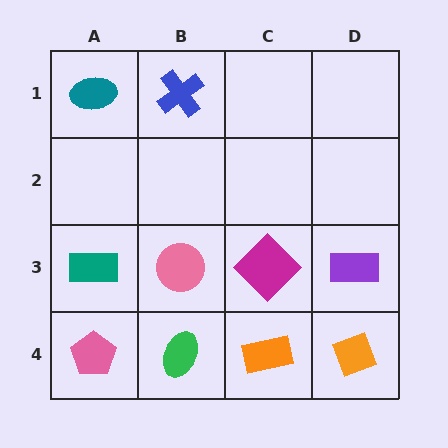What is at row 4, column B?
A green ellipse.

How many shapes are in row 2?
0 shapes.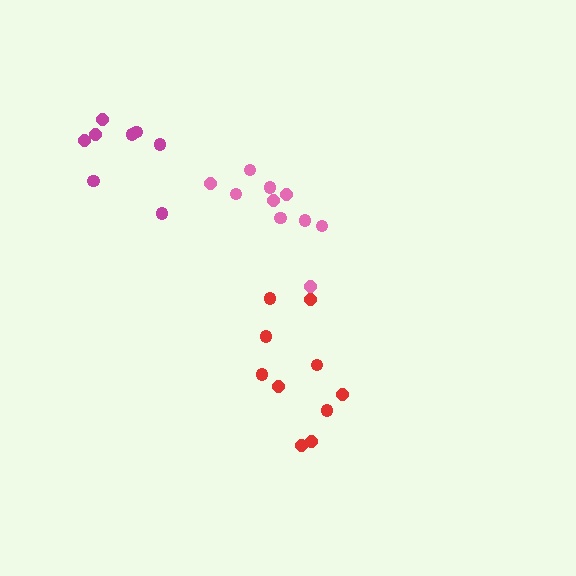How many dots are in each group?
Group 1: 10 dots, Group 2: 8 dots, Group 3: 10 dots (28 total).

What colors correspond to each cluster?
The clusters are colored: pink, magenta, red.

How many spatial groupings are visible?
There are 3 spatial groupings.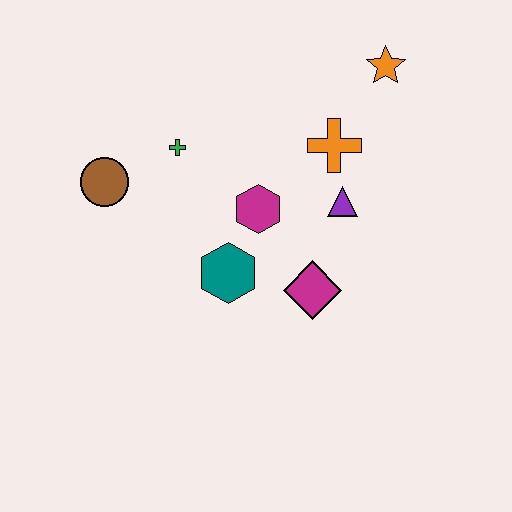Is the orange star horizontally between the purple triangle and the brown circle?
No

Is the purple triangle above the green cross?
No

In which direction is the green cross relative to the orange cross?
The green cross is to the left of the orange cross.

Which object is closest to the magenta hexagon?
The teal hexagon is closest to the magenta hexagon.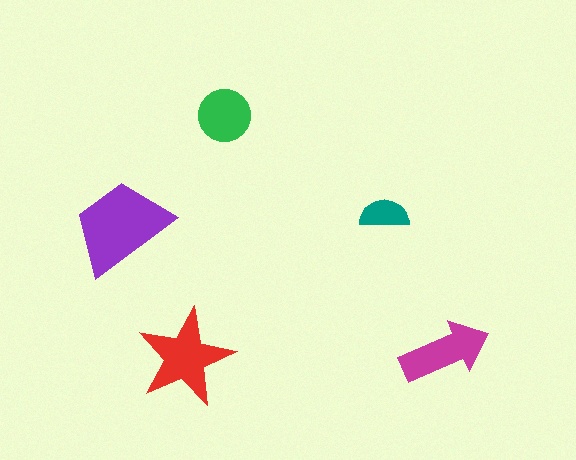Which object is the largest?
The purple trapezoid.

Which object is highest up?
The green circle is topmost.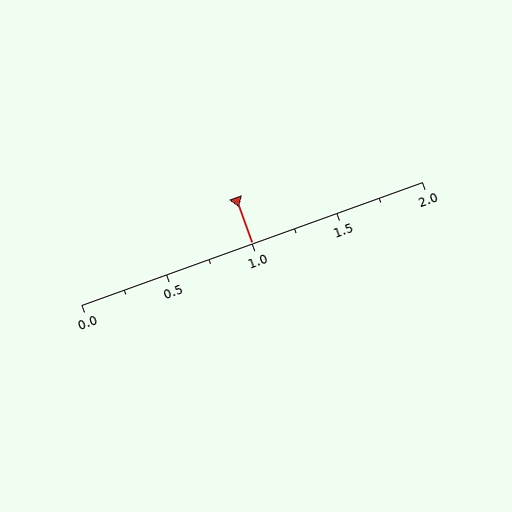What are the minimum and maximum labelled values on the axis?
The axis runs from 0.0 to 2.0.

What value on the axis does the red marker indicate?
The marker indicates approximately 1.